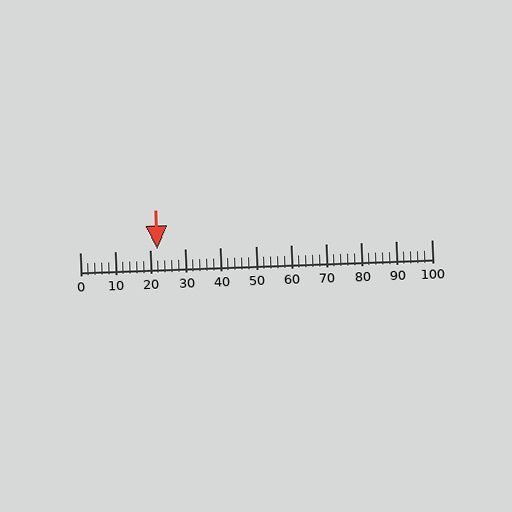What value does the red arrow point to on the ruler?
The red arrow points to approximately 22.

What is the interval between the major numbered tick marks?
The major tick marks are spaced 10 units apart.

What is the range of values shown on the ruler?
The ruler shows values from 0 to 100.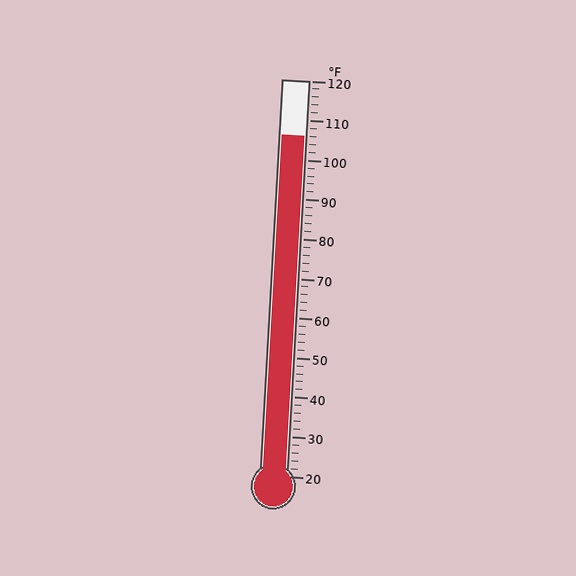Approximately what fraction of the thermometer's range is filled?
The thermometer is filled to approximately 85% of its range.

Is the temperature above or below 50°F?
The temperature is above 50°F.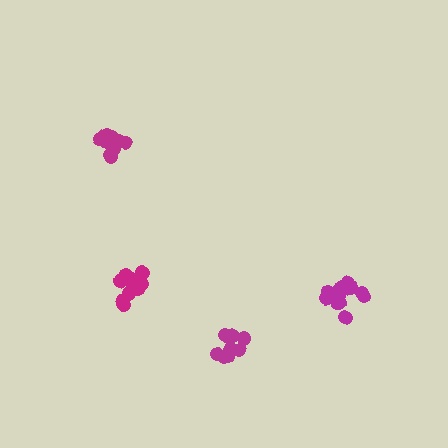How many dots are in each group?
Group 1: 12 dots, Group 2: 10 dots, Group 3: 13 dots, Group 4: 12 dots (47 total).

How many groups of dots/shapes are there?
There are 4 groups.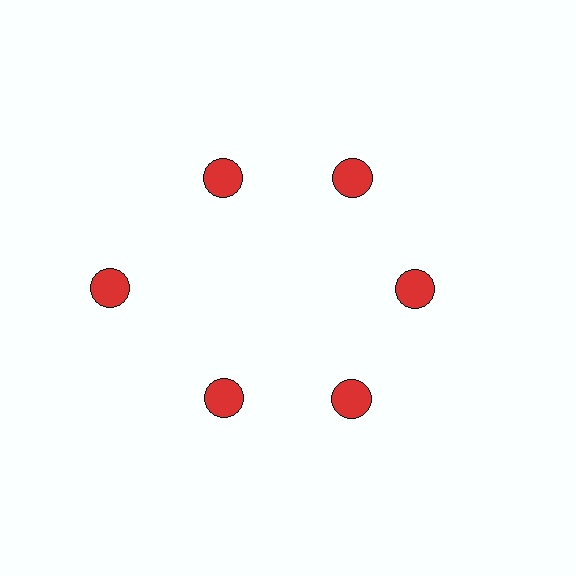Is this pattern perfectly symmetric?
No. The 6 red circles are arranged in a ring, but one element near the 9 o'clock position is pushed outward from the center, breaking the 6-fold rotational symmetry.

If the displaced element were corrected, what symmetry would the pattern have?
It would have 6-fold rotational symmetry — the pattern would map onto itself every 60 degrees.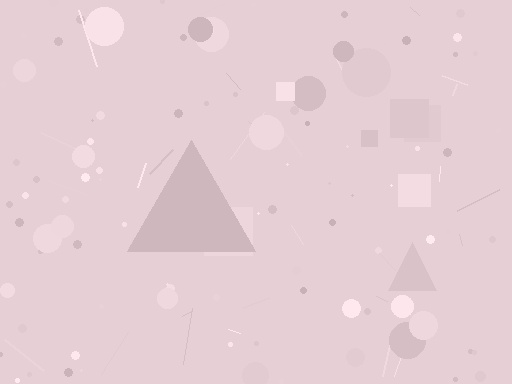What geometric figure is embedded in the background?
A triangle is embedded in the background.